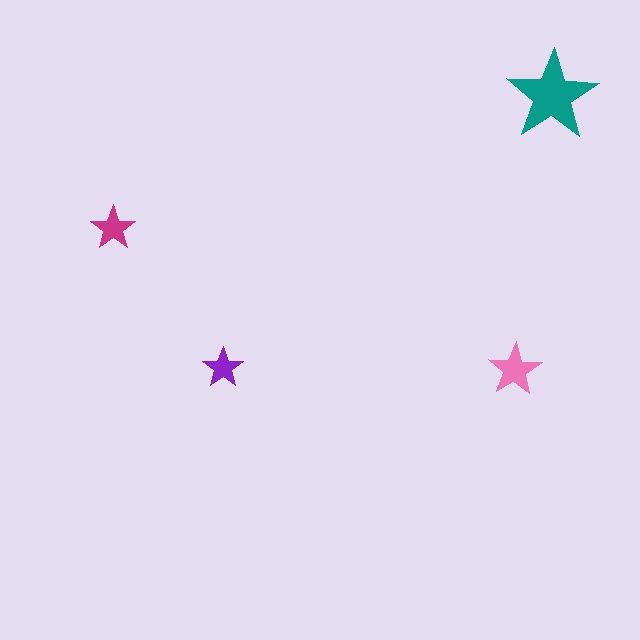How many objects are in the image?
There are 4 objects in the image.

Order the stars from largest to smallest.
the teal one, the pink one, the magenta one, the purple one.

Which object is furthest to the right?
The teal star is rightmost.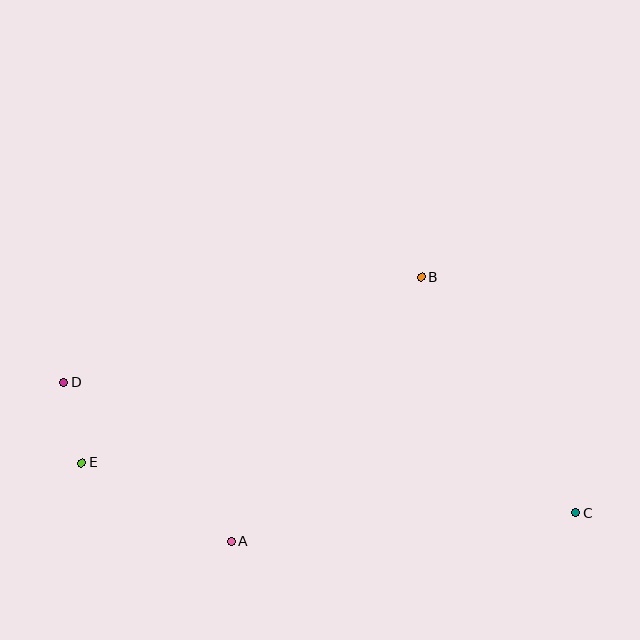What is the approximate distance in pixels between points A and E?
The distance between A and E is approximately 169 pixels.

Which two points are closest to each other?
Points D and E are closest to each other.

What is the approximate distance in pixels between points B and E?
The distance between B and E is approximately 387 pixels.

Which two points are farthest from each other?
Points C and D are farthest from each other.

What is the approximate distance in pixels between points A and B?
The distance between A and B is approximately 326 pixels.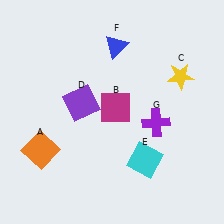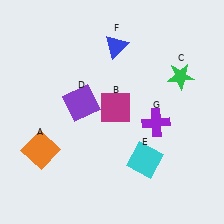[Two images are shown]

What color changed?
The star (C) changed from yellow in Image 1 to green in Image 2.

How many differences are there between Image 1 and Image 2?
There is 1 difference between the two images.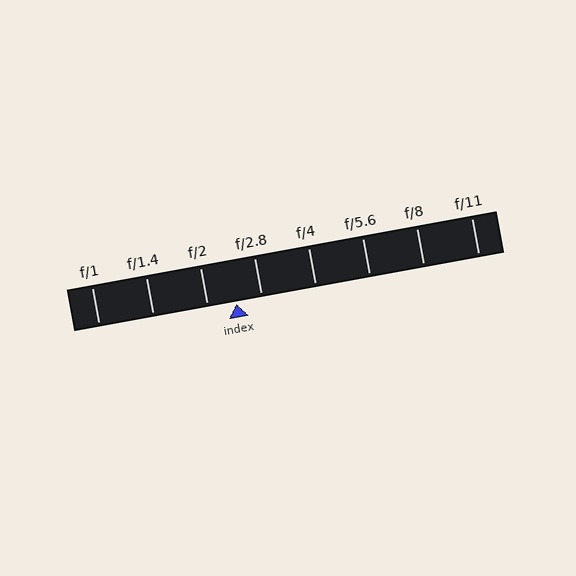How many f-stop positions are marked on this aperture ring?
There are 8 f-stop positions marked.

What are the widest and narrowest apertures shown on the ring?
The widest aperture shown is f/1 and the narrowest is f/11.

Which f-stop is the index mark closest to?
The index mark is closest to f/2.8.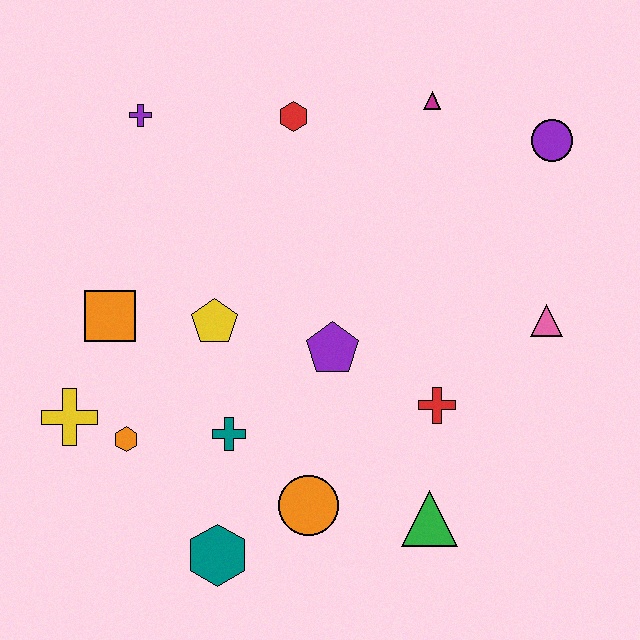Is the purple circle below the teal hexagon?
No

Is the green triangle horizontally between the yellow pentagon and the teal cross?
No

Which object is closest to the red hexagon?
The magenta triangle is closest to the red hexagon.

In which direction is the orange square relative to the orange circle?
The orange square is to the left of the orange circle.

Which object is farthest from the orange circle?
The purple circle is farthest from the orange circle.